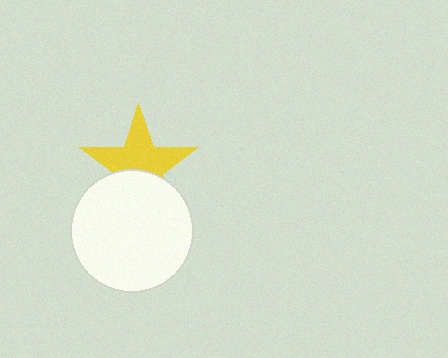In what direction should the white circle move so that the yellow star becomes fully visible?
The white circle should move down. That is the shortest direction to clear the overlap and leave the yellow star fully visible.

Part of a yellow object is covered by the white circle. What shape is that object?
It is a star.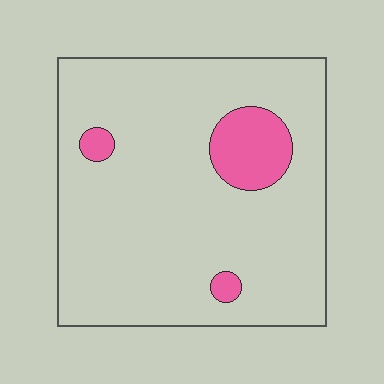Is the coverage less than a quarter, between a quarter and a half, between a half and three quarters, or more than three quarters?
Less than a quarter.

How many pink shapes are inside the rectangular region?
3.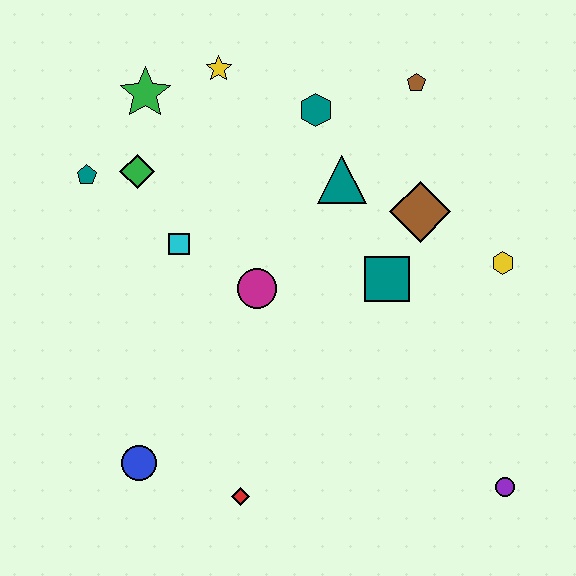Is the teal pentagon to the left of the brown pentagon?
Yes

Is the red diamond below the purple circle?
Yes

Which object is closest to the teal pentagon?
The green diamond is closest to the teal pentagon.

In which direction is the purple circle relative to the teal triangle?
The purple circle is below the teal triangle.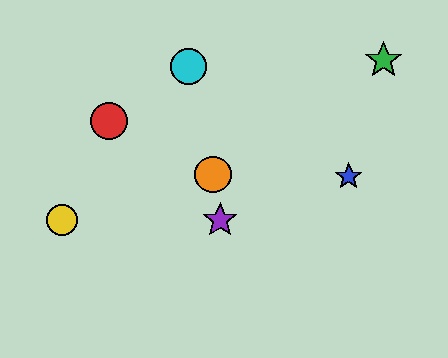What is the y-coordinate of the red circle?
The red circle is at y≈121.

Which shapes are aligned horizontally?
The yellow circle, the purple star are aligned horizontally.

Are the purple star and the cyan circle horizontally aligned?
No, the purple star is at y≈220 and the cyan circle is at y≈66.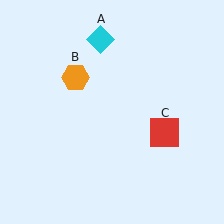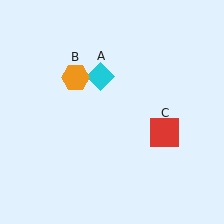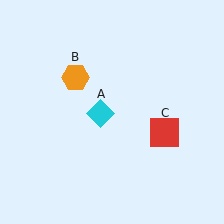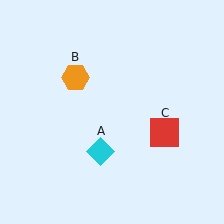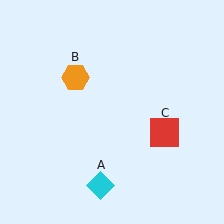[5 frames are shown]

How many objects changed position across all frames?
1 object changed position: cyan diamond (object A).